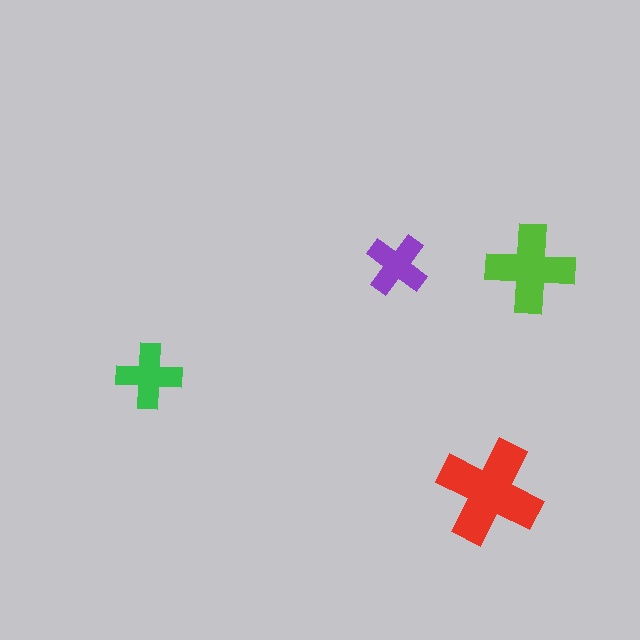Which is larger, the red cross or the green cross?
The red one.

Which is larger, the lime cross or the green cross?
The lime one.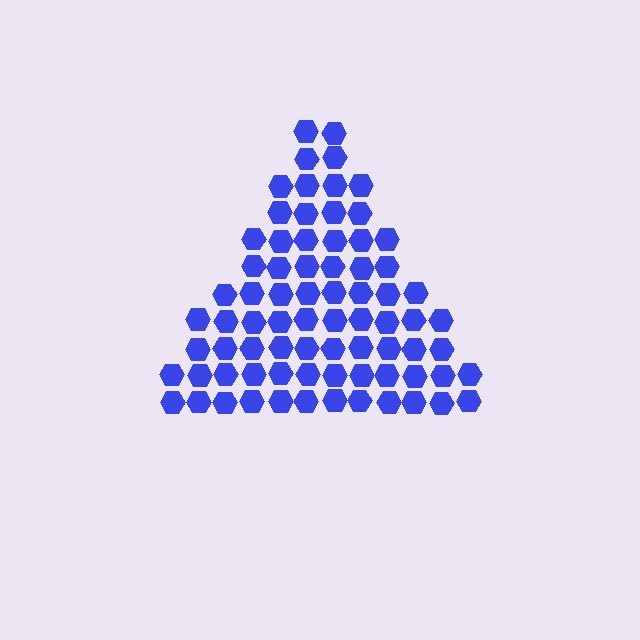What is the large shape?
The large shape is a triangle.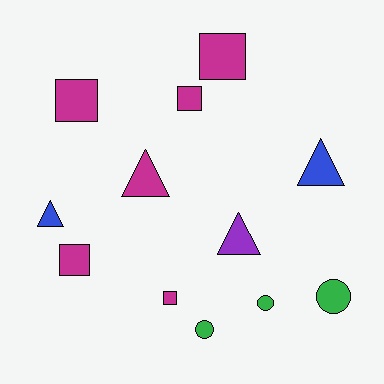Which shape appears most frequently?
Square, with 5 objects.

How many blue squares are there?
There are no blue squares.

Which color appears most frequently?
Magenta, with 6 objects.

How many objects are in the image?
There are 12 objects.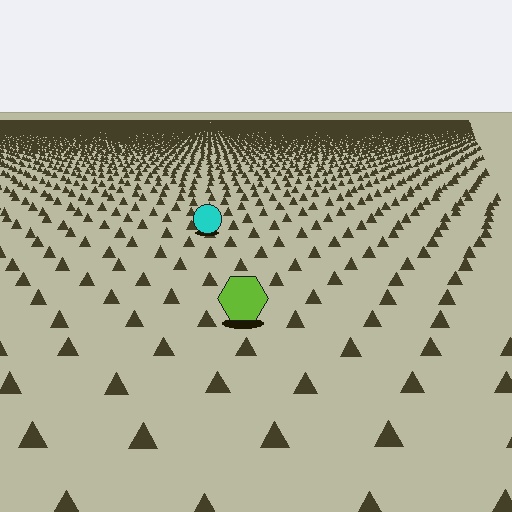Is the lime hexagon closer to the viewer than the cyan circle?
Yes. The lime hexagon is closer — you can tell from the texture gradient: the ground texture is coarser near it.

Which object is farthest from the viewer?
The cyan circle is farthest from the viewer. It appears smaller and the ground texture around it is denser.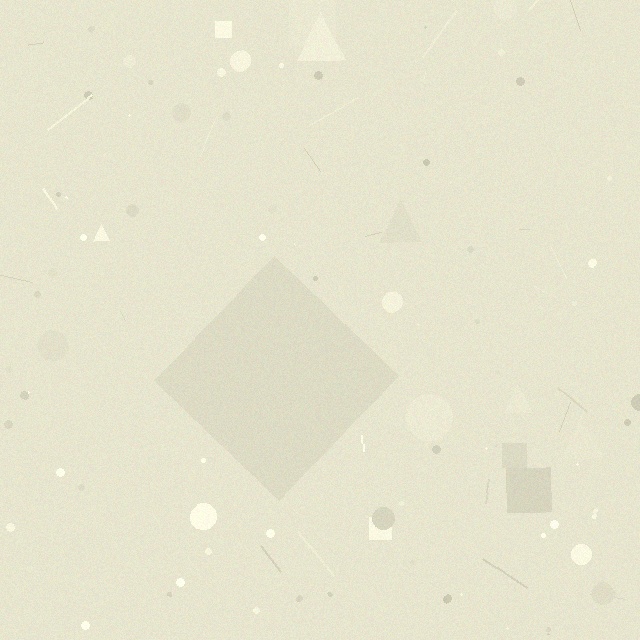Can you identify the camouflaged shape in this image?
The camouflaged shape is a diamond.